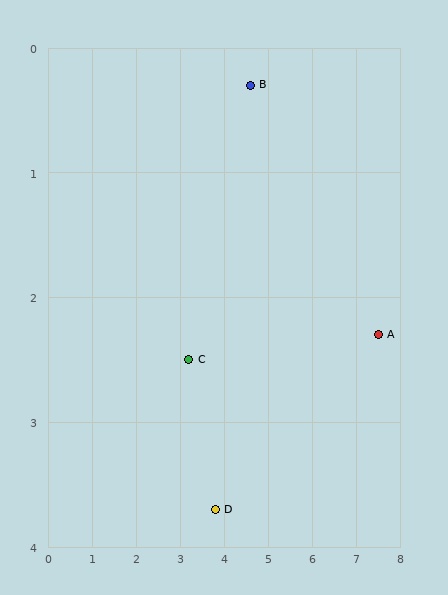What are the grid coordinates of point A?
Point A is at approximately (7.5, 2.3).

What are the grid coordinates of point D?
Point D is at approximately (3.8, 3.7).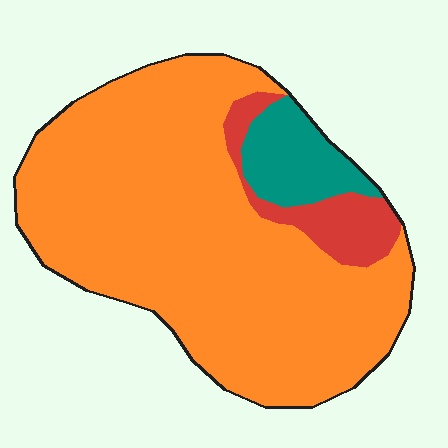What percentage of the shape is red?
Red takes up about one tenth (1/10) of the shape.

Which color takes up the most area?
Orange, at roughly 80%.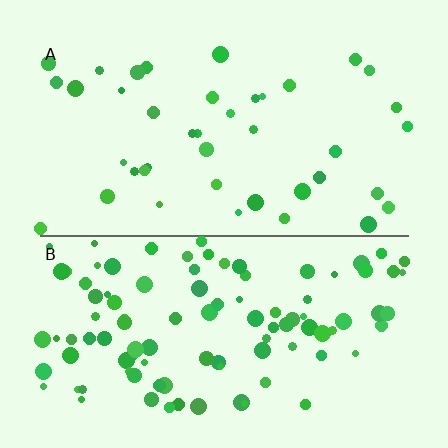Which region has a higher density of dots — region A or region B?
B (the bottom).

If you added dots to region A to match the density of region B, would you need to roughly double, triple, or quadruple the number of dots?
Approximately triple.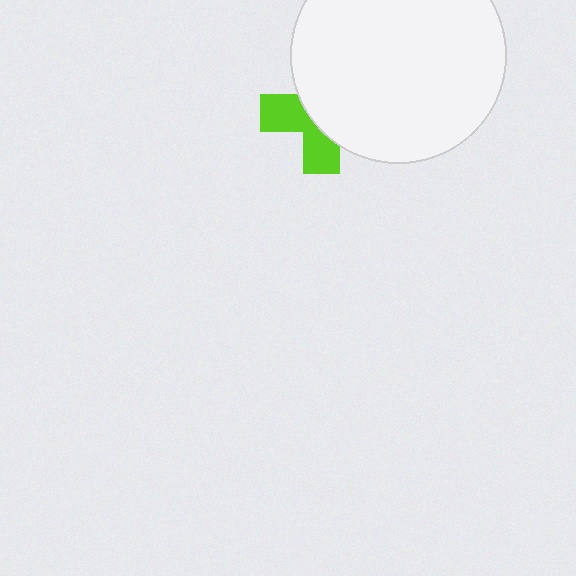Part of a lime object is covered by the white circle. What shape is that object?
It is a cross.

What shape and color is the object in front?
The object in front is a white circle.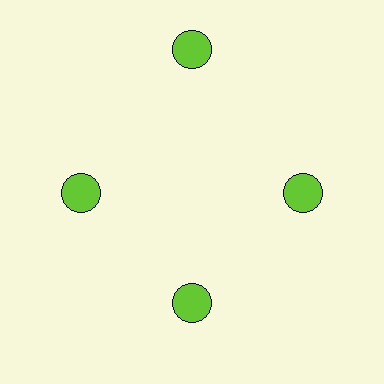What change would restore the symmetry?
The symmetry would be restored by moving it inward, back onto the ring so that all 4 circles sit at equal angles and equal distance from the center.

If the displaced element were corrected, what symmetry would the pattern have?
It would have 4-fold rotational symmetry — the pattern would map onto itself every 90 degrees.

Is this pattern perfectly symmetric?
No. The 4 lime circles are arranged in a ring, but one element near the 12 o'clock position is pushed outward from the center, breaking the 4-fold rotational symmetry.